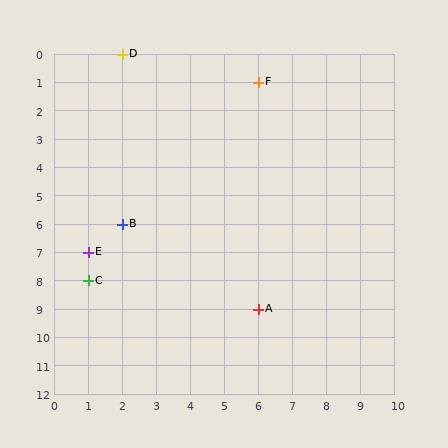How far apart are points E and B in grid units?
Points E and B are 1 column and 1 row apart (about 1.4 grid units diagonally).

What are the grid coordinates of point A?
Point A is at grid coordinates (6, 9).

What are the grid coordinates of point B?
Point B is at grid coordinates (2, 6).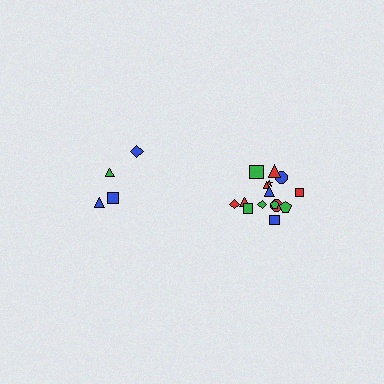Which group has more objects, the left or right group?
The right group.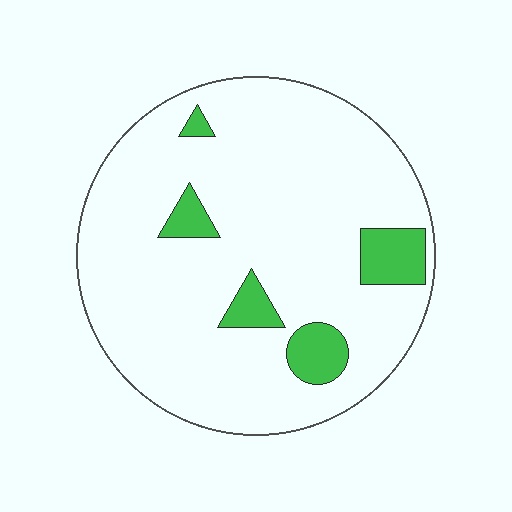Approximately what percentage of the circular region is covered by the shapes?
Approximately 10%.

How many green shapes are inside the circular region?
5.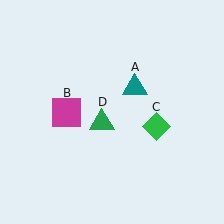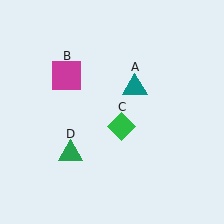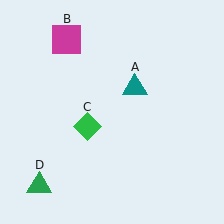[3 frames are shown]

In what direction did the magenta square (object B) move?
The magenta square (object B) moved up.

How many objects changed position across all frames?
3 objects changed position: magenta square (object B), green diamond (object C), green triangle (object D).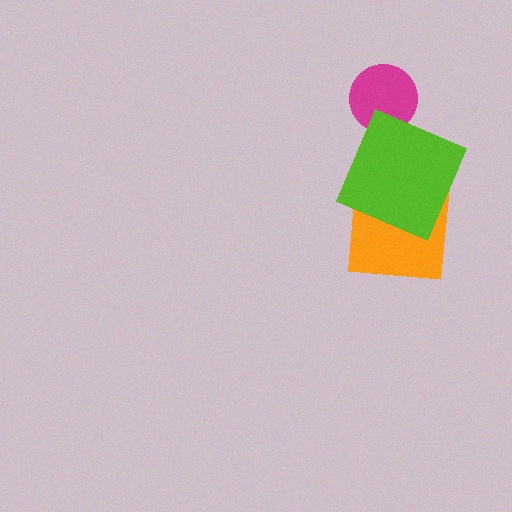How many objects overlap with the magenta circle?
0 objects overlap with the magenta circle.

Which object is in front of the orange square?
The lime square is in front of the orange square.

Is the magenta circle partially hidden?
No, no other shape covers it.